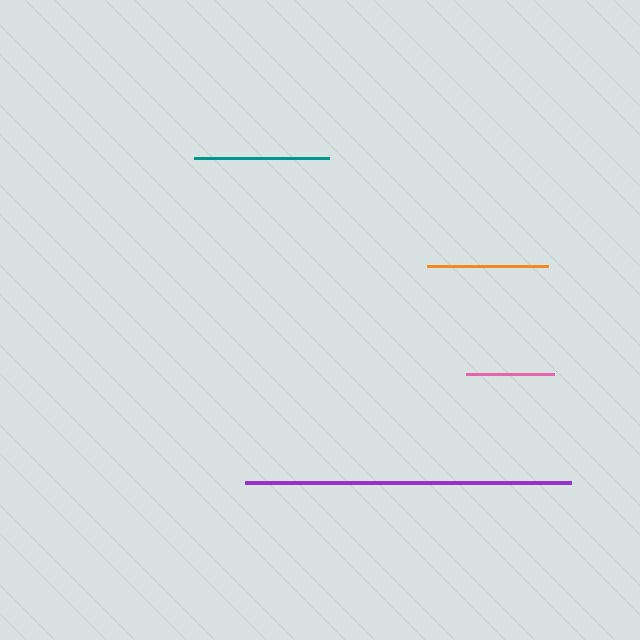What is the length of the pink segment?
The pink segment is approximately 88 pixels long.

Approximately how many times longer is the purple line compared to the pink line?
The purple line is approximately 3.7 times the length of the pink line.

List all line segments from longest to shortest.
From longest to shortest: purple, teal, orange, pink.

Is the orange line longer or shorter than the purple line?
The purple line is longer than the orange line.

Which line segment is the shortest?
The pink line is the shortest at approximately 88 pixels.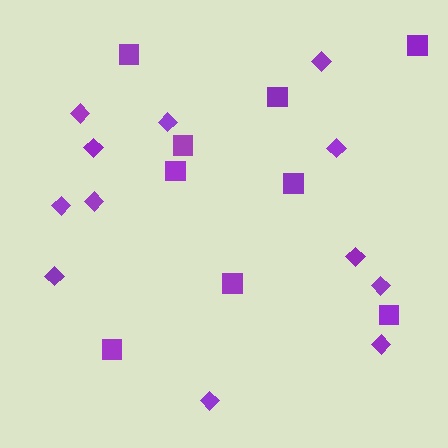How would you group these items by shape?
There are 2 groups: one group of squares (9) and one group of diamonds (12).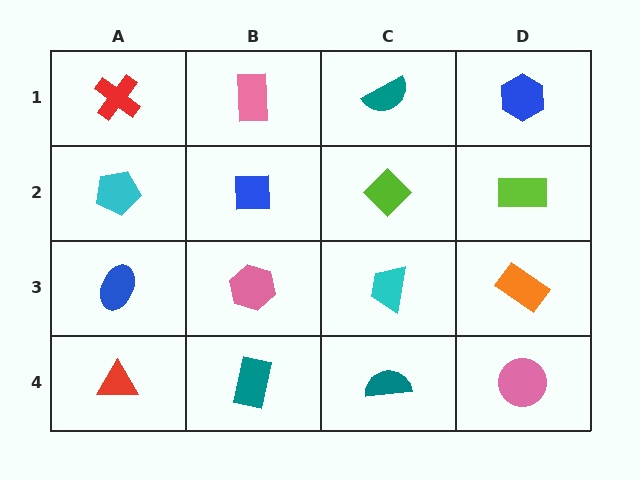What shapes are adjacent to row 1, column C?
A lime diamond (row 2, column C), a pink rectangle (row 1, column B), a blue hexagon (row 1, column D).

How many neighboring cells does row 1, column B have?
3.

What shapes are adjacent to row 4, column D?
An orange rectangle (row 3, column D), a teal semicircle (row 4, column C).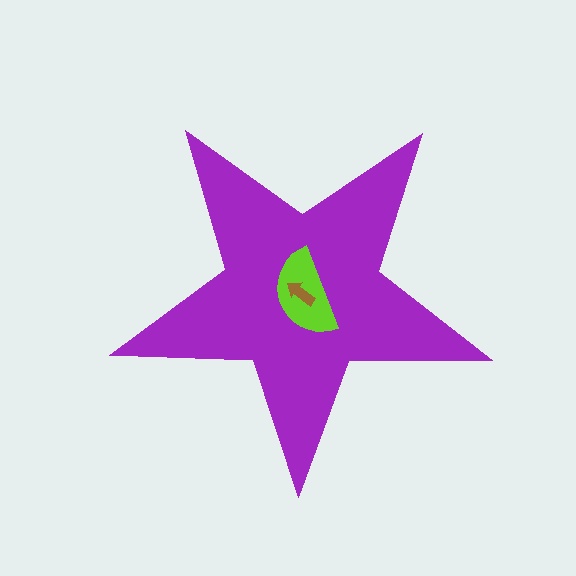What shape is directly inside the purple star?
The lime semicircle.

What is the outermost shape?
The purple star.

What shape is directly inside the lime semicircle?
The brown arrow.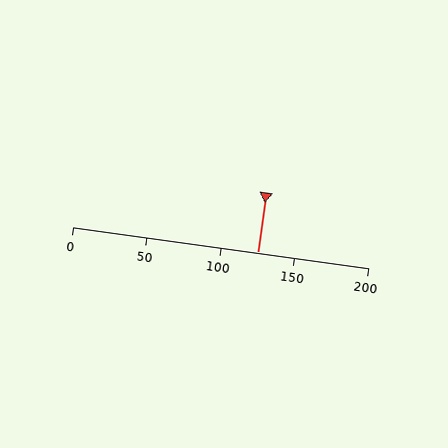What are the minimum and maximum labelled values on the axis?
The axis runs from 0 to 200.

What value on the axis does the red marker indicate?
The marker indicates approximately 125.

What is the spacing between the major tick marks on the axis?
The major ticks are spaced 50 apart.